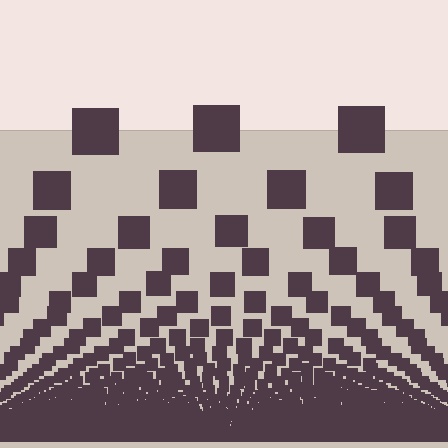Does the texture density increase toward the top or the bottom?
Density increases toward the bottom.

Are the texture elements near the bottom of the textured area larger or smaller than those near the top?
Smaller. The gradient is inverted — elements near the bottom are smaller and denser.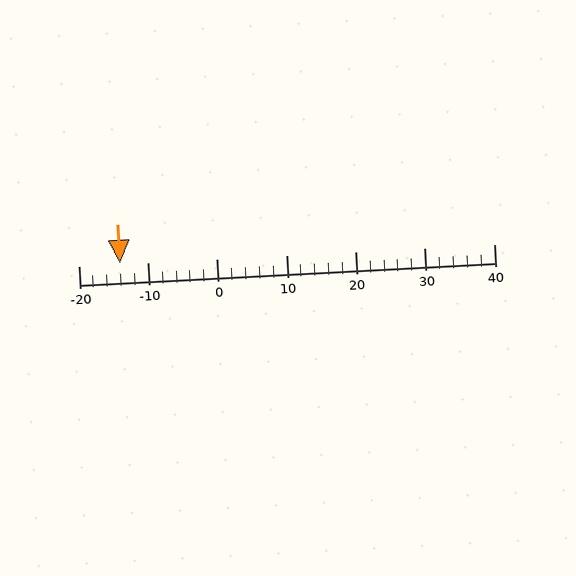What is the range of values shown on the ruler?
The ruler shows values from -20 to 40.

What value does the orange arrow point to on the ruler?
The orange arrow points to approximately -14.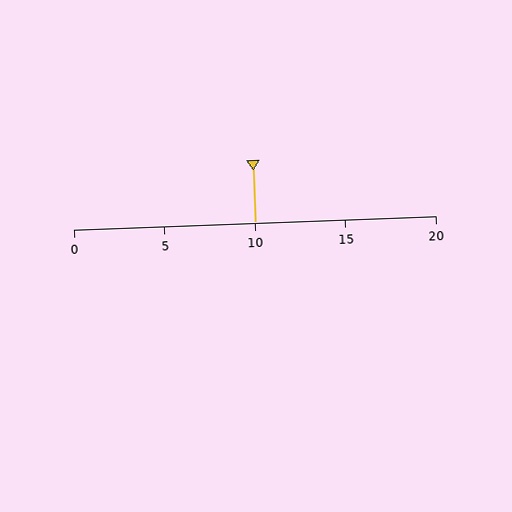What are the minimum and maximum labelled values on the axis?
The axis runs from 0 to 20.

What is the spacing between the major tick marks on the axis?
The major ticks are spaced 5 apart.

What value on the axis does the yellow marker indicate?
The marker indicates approximately 10.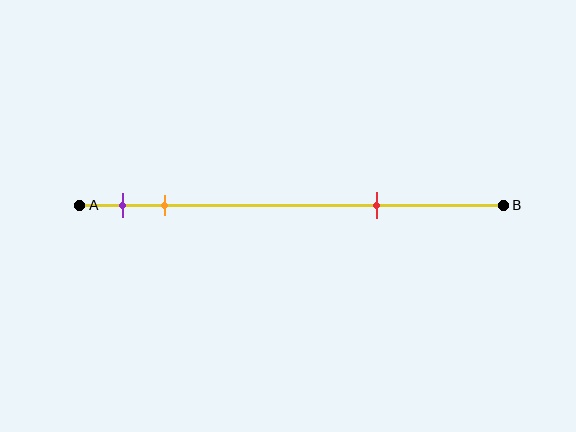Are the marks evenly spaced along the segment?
No, the marks are not evenly spaced.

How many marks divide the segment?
There are 3 marks dividing the segment.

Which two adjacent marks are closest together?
The purple and orange marks are the closest adjacent pair.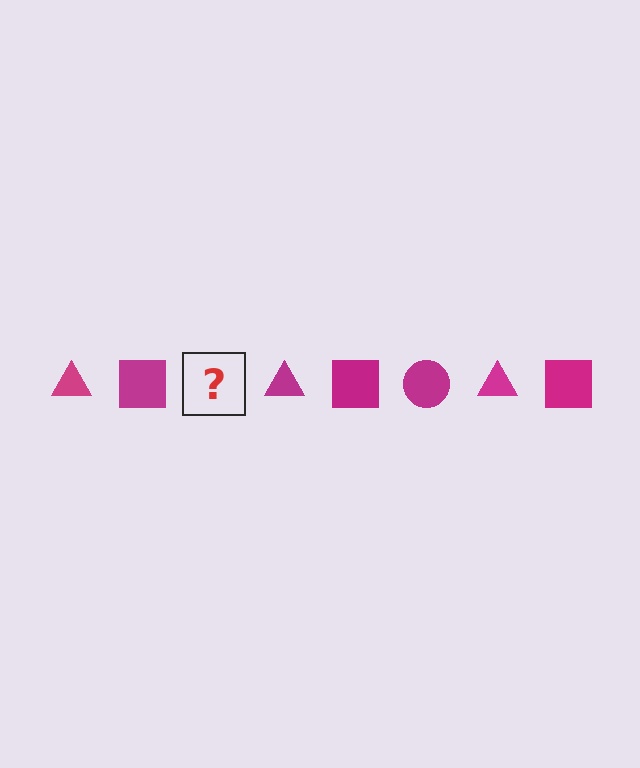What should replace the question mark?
The question mark should be replaced with a magenta circle.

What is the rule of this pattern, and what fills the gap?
The rule is that the pattern cycles through triangle, square, circle shapes in magenta. The gap should be filled with a magenta circle.